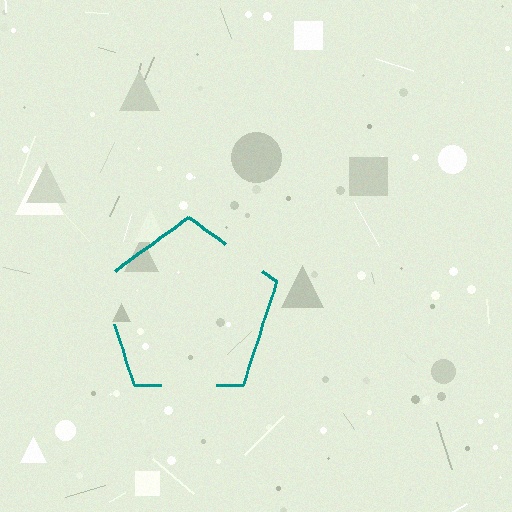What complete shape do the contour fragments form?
The contour fragments form a pentagon.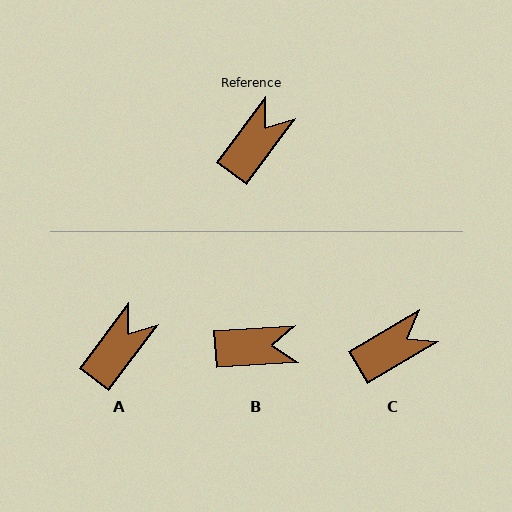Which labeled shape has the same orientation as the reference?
A.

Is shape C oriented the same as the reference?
No, it is off by about 22 degrees.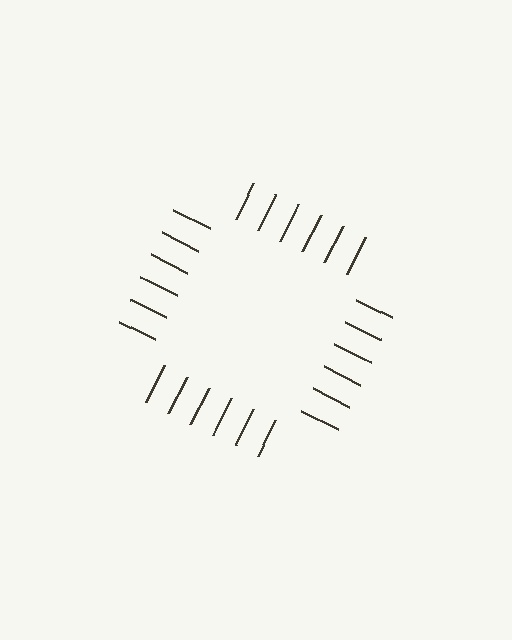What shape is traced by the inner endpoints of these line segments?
An illusory square — the line segments terminate on its edges but no continuous stroke is drawn.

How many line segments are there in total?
24 — 6 along each of the 4 edges.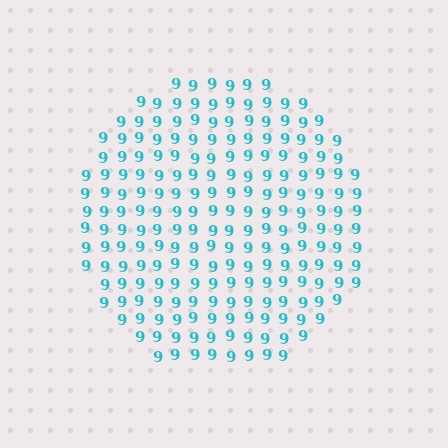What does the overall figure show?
The overall figure shows a circle.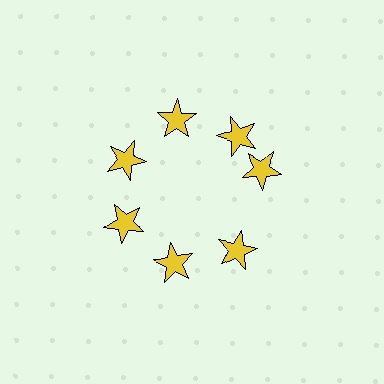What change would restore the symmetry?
The symmetry would be restored by rotating it back into even spacing with its neighbors so that all 7 stars sit at equal angles and equal distance from the center.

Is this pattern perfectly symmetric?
No. The 7 yellow stars are arranged in a ring, but one element near the 3 o'clock position is rotated out of alignment along the ring, breaking the 7-fold rotational symmetry.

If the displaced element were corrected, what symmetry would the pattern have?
It would have 7-fold rotational symmetry — the pattern would map onto itself every 51 degrees.